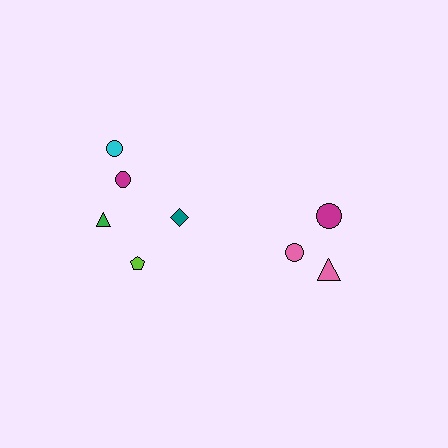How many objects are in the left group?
There are 5 objects.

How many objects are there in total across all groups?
There are 8 objects.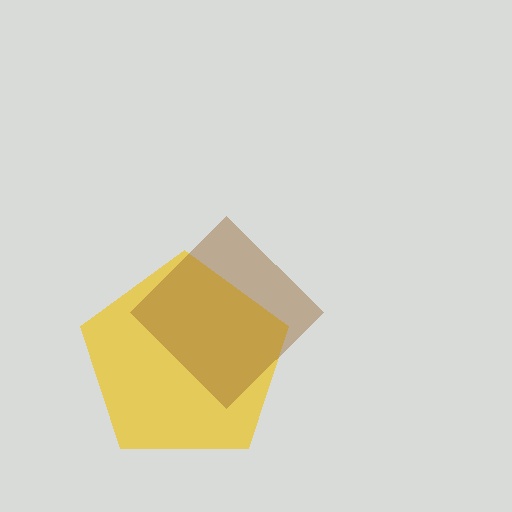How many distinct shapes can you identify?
There are 2 distinct shapes: a yellow pentagon, a brown diamond.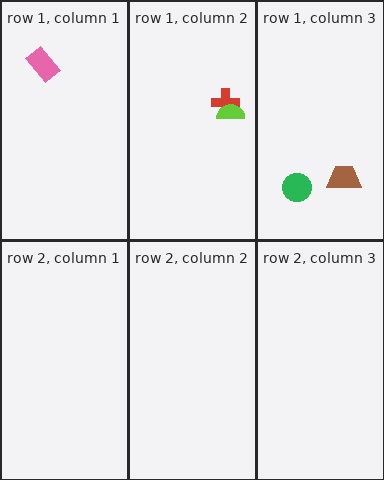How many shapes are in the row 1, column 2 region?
2.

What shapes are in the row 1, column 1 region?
The pink rectangle.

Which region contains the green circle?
The row 1, column 3 region.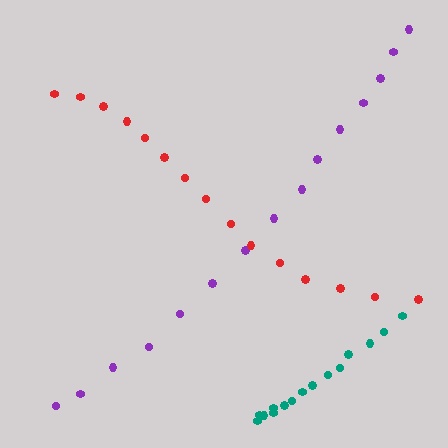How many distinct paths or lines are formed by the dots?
There are 3 distinct paths.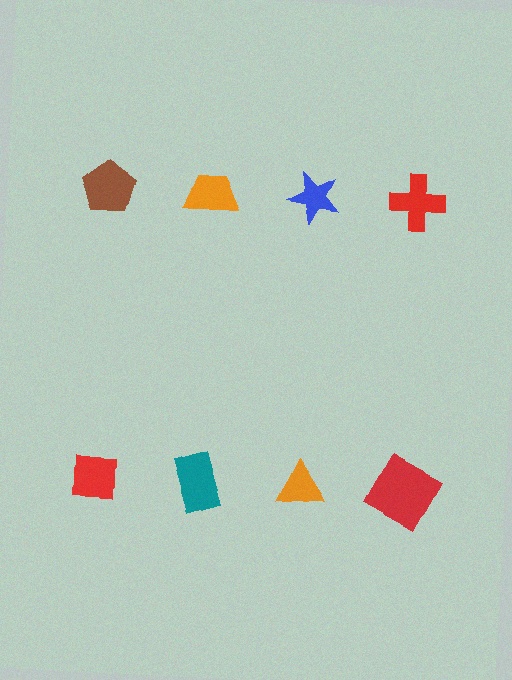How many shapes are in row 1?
4 shapes.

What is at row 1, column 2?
An orange trapezoid.